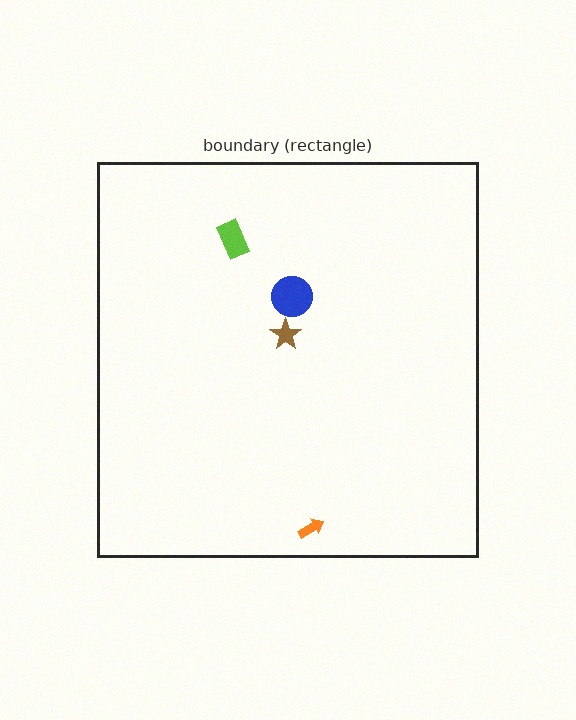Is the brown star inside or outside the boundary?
Inside.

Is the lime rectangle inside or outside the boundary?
Inside.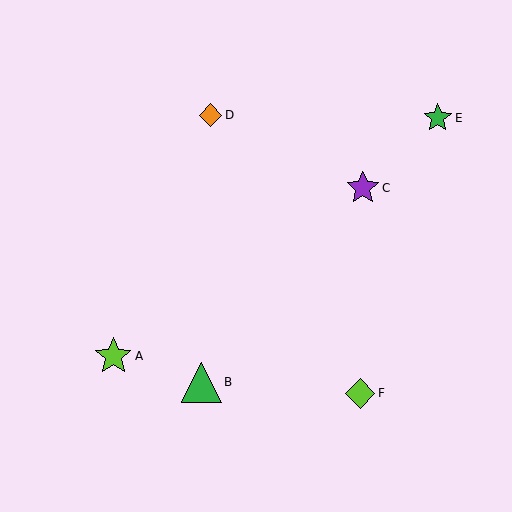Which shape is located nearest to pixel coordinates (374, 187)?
The purple star (labeled C) at (363, 188) is nearest to that location.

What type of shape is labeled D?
Shape D is an orange diamond.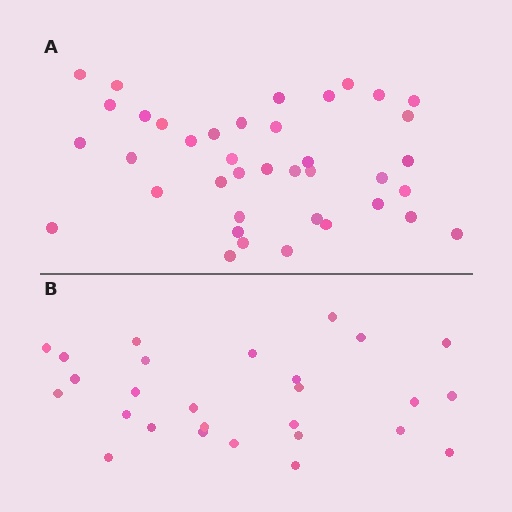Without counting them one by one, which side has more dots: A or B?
Region A (the top region) has more dots.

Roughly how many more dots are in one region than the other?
Region A has roughly 12 or so more dots than region B.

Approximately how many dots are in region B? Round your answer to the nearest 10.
About 30 dots. (The exact count is 27, which rounds to 30.)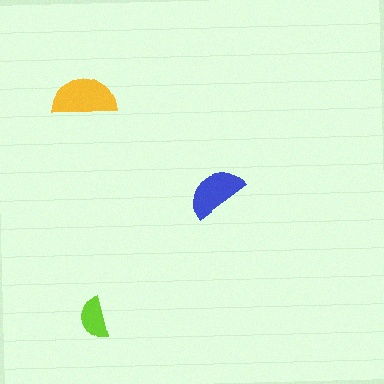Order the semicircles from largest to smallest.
the yellow one, the blue one, the lime one.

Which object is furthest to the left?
The yellow semicircle is leftmost.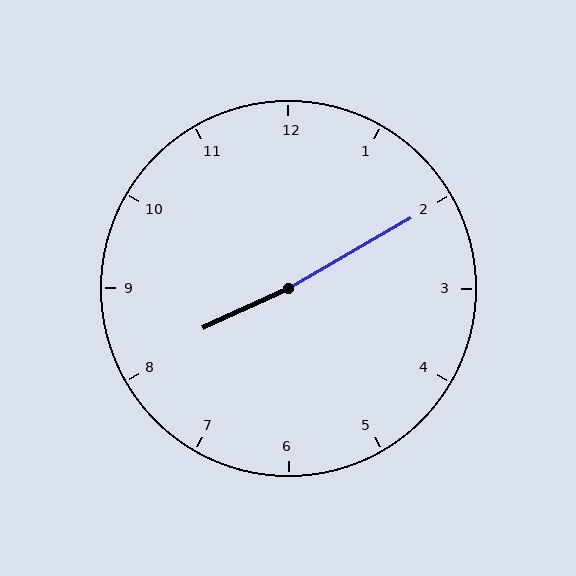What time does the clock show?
8:10.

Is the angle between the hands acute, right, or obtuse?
It is obtuse.